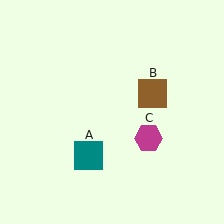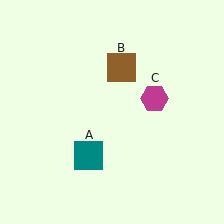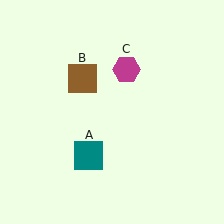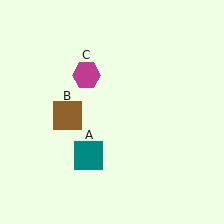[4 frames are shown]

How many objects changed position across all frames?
2 objects changed position: brown square (object B), magenta hexagon (object C).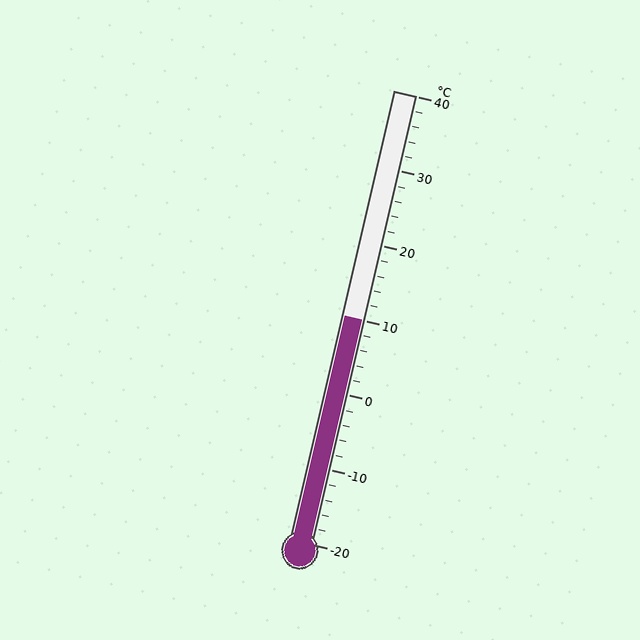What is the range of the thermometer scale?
The thermometer scale ranges from -20°C to 40°C.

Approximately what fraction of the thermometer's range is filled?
The thermometer is filled to approximately 50% of its range.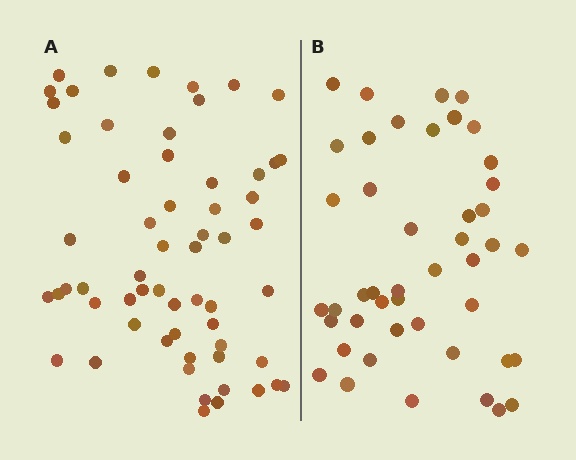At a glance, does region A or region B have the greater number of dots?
Region A (the left region) has more dots.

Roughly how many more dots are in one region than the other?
Region A has approximately 15 more dots than region B.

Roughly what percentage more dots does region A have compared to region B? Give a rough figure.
About 35% more.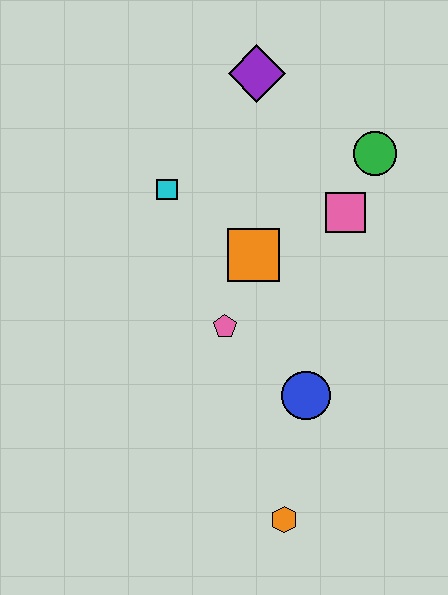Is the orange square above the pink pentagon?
Yes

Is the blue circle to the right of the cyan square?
Yes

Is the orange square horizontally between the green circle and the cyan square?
Yes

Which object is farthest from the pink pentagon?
The purple diamond is farthest from the pink pentagon.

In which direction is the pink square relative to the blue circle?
The pink square is above the blue circle.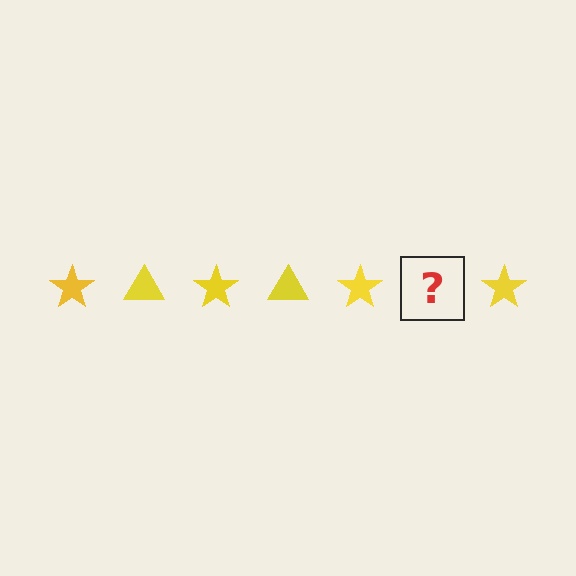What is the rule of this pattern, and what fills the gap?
The rule is that the pattern cycles through star, triangle shapes in yellow. The gap should be filled with a yellow triangle.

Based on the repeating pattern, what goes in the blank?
The blank should be a yellow triangle.